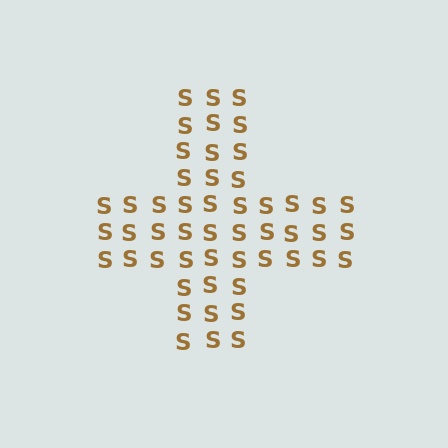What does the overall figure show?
The overall figure shows a cross.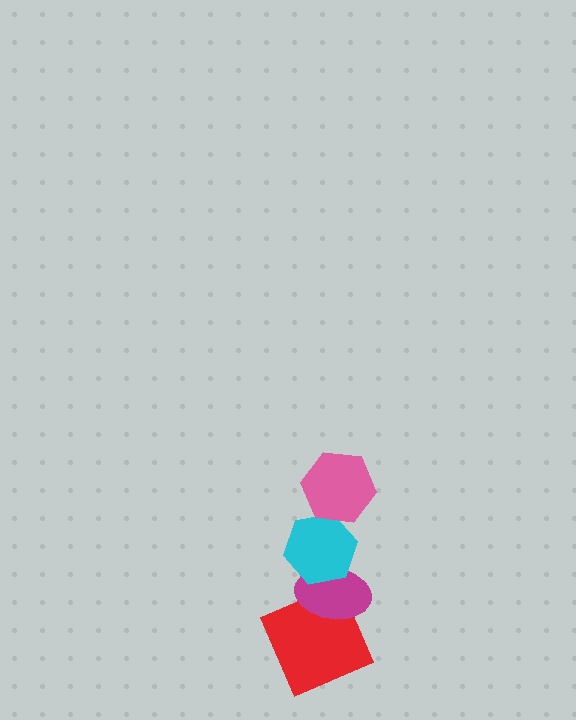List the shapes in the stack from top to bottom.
From top to bottom: the pink hexagon, the cyan hexagon, the magenta ellipse, the red square.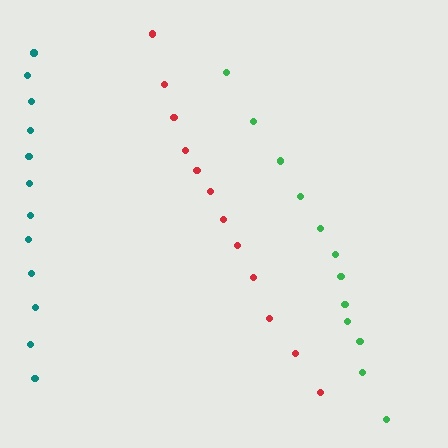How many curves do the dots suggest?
There are 3 distinct paths.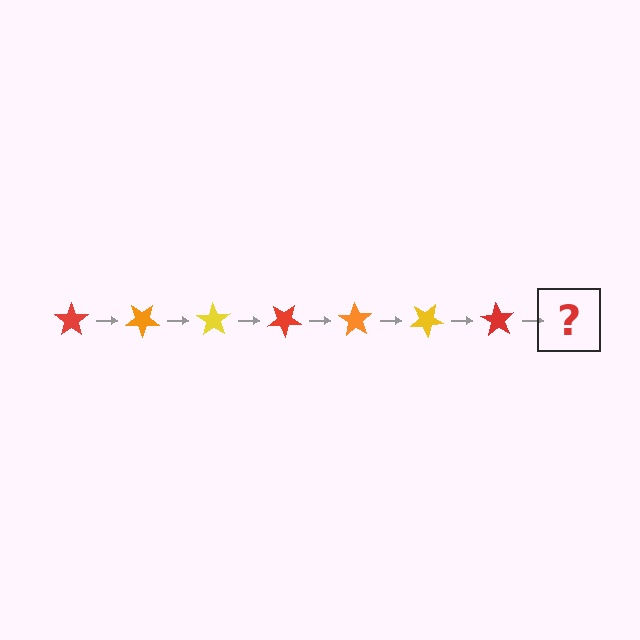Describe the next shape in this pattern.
It should be an orange star, rotated 245 degrees from the start.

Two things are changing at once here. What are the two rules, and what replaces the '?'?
The two rules are that it rotates 35 degrees each step and the color cycles through red, orange, and yellow. The '?' should be an orange star, rotated 245 degrees from the start.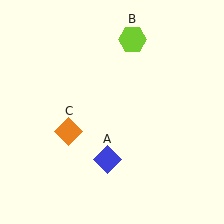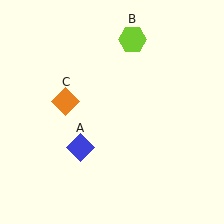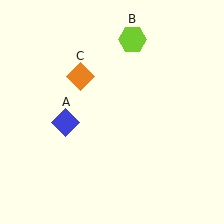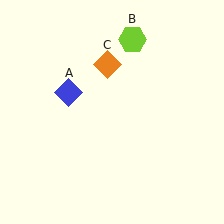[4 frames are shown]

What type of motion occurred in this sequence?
The blue diamond (object A), orange diamond (object C) rotated clockwise around the center of the scene.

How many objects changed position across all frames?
2 objects changed position: blue diamond (object A), orange diamond (object C).